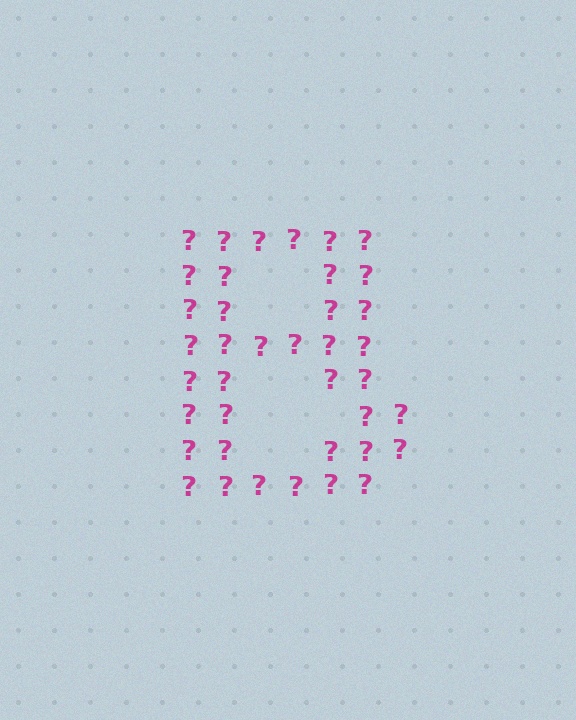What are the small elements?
The small elements are question marks.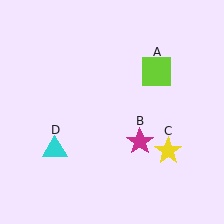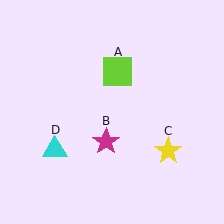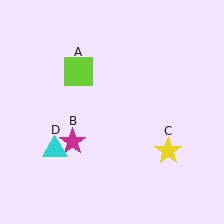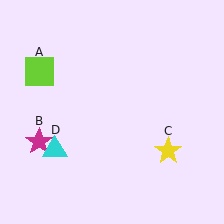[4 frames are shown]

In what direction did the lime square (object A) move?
The lime square (object A) moved left.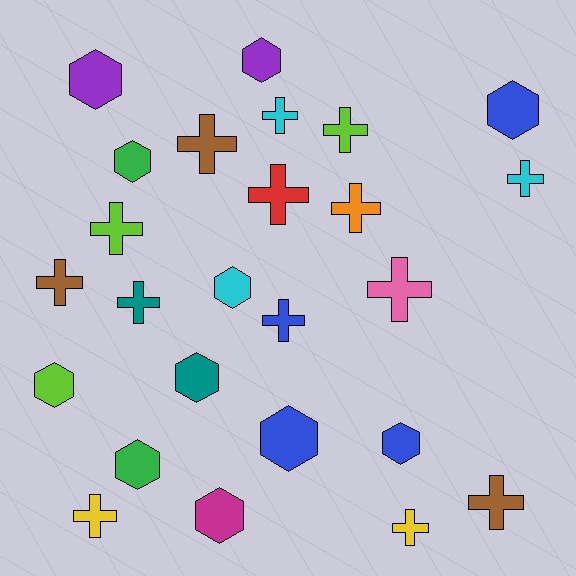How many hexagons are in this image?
There are 11 hexagons.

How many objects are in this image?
There are 25 objects.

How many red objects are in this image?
There is 1 red object.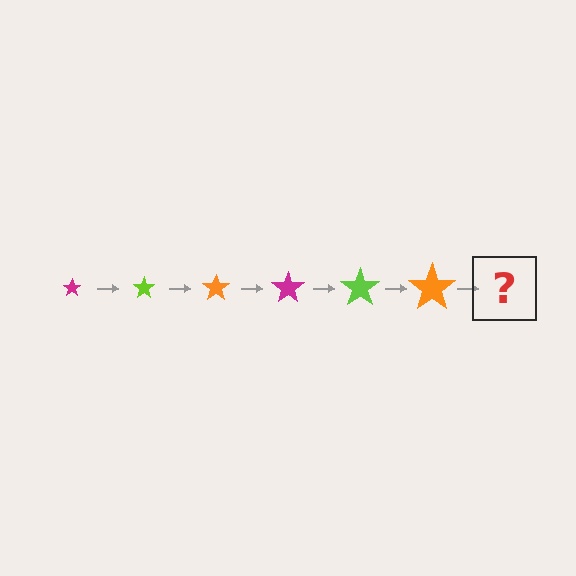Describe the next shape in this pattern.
It should be a magenta star, larger than the previous one.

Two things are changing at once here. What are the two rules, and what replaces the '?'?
The two rules are that the star grows larger each step and the color cycles through magenta, lime, and orange. The '?' should be a magenta star, larger than the previous one.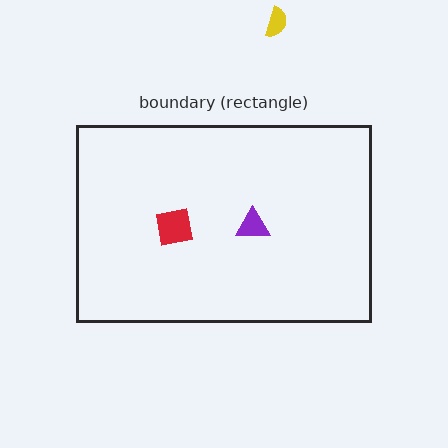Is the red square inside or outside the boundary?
Inside.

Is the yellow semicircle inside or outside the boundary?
Outside.